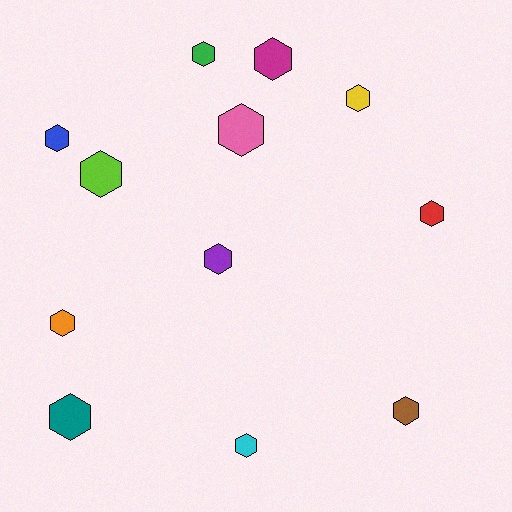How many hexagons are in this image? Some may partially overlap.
There are 12 hexagons.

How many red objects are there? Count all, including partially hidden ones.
There is 1 red object.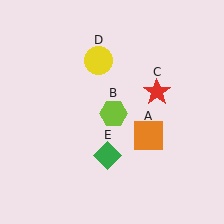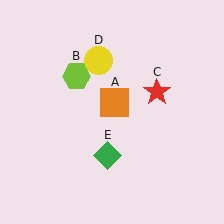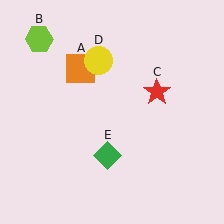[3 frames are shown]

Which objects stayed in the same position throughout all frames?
Red star (object C) and yellow circle (object D) and green diamond (object E) remained stationary.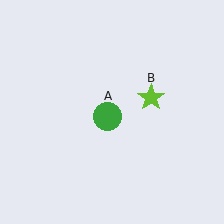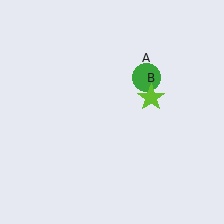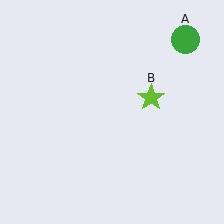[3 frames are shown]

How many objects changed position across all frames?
1 object changed position: green circle (object A).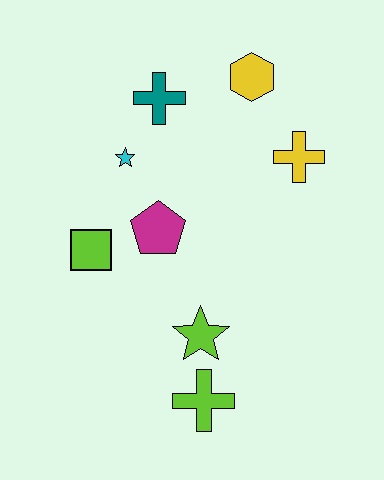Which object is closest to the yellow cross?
The yellow hexagon is closest to the yellow cross.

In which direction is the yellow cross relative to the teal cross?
The yellow cross is to the right of the teal cross.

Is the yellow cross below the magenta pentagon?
No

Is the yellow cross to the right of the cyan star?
Yes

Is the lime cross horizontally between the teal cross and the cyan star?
No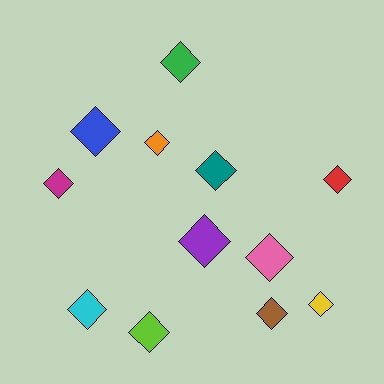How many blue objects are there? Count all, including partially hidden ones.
There is 1 blue object.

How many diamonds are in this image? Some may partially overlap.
There are 12 diamonds.